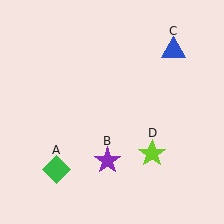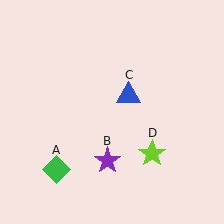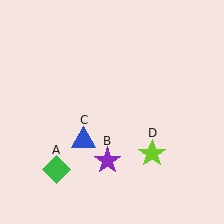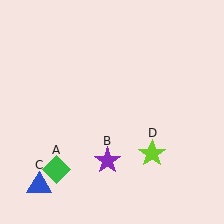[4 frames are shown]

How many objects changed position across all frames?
1 object changed position: blue triangle (object C).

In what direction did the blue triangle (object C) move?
The blue triangle (object C) moved down and to the left.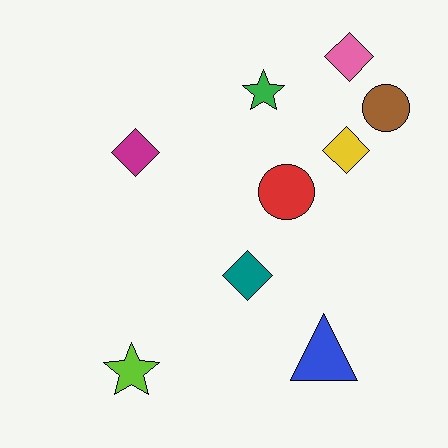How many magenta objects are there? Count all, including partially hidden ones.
There is 1 magenta object.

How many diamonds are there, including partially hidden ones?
There are 4 diamonds.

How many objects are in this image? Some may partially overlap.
There are 9 objects.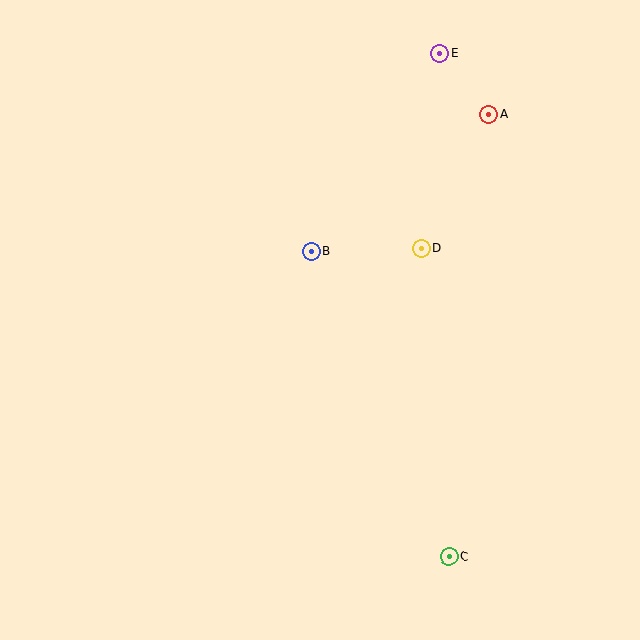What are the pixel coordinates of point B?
Point B is at (311, 251).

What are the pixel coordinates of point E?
Point E is at (439, 54).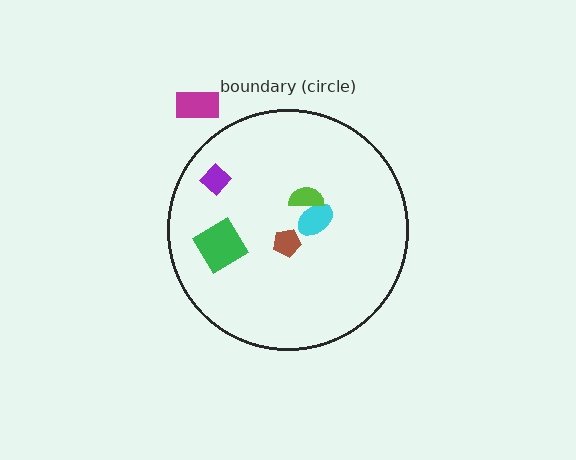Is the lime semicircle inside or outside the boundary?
Inside.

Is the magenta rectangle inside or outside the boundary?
Outside.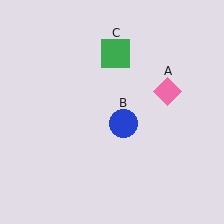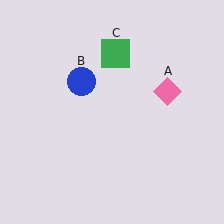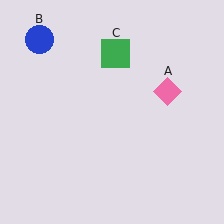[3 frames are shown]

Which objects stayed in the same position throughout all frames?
Pink diamond (object A) and green square (object C) remained stationary.